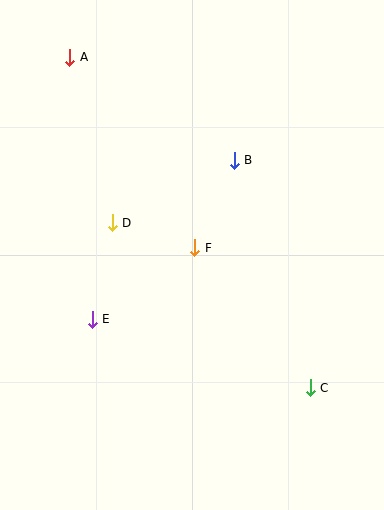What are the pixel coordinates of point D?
Point D is at (112, 223).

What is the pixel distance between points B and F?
The distance between B and F is 96 pixels.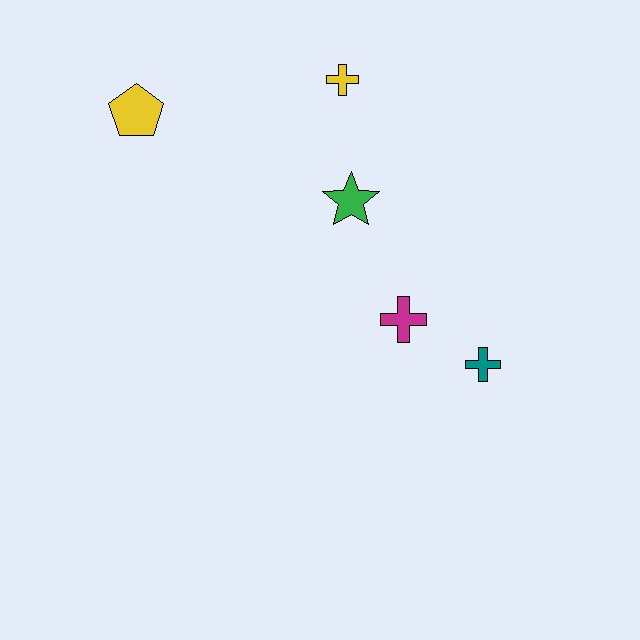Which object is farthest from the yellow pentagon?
The teal cross is farthest from the yellow pentagon.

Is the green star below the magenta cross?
No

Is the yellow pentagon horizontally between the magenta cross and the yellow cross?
No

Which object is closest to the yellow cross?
The green star is closest to the yellow cross.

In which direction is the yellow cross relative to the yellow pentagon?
The yellow cross is to the right of the yellow pentagon.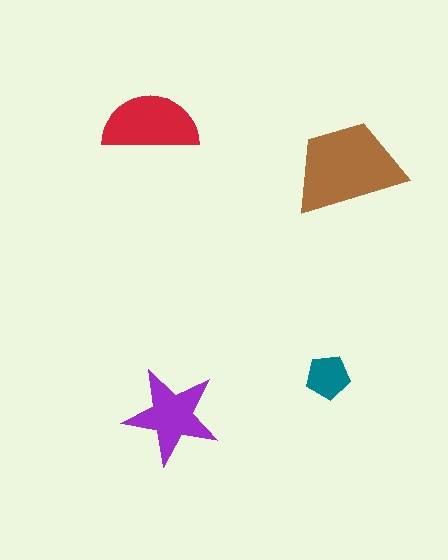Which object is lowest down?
The purple star is bottommost.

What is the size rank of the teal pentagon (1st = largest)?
4th.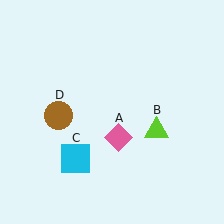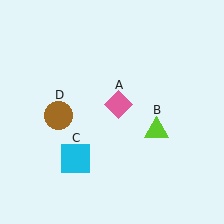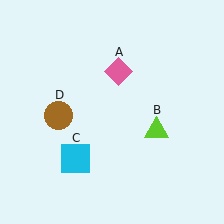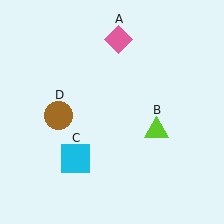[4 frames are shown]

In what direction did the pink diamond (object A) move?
The pink diamond (object A) moved up.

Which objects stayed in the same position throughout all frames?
Lime triangle (object B) and cyan square (object C) and brown circle (object D) remained stationary.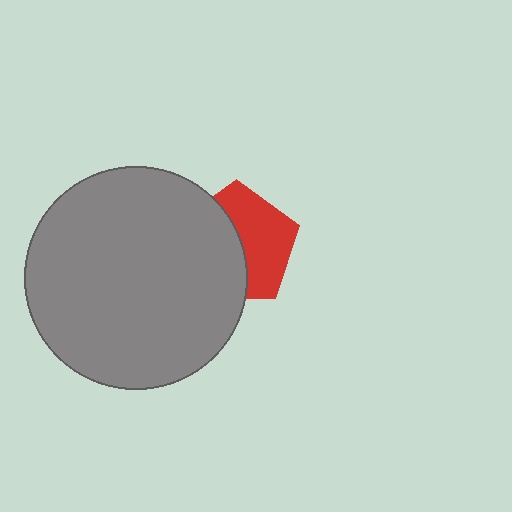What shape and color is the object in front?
The object in front is a gray circle.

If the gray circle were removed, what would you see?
You would see the complete red pentagon.